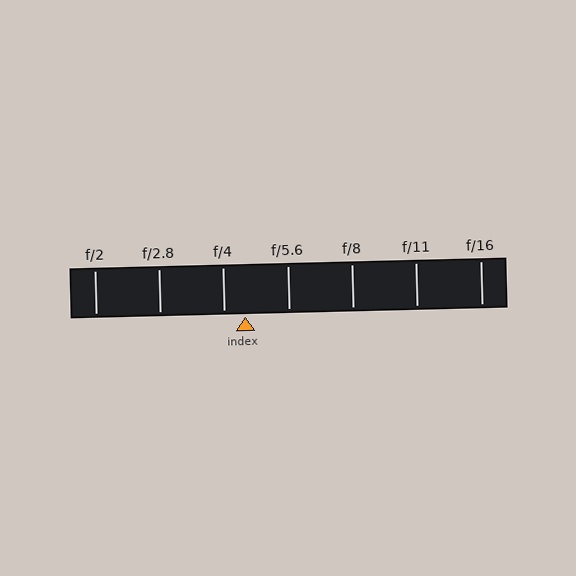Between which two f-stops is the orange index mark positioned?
The index mark is between f/4 and f/5.6.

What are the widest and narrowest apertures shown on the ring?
The widest aperture shown is f/2 and the narrowest is f/16.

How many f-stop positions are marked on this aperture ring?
There are 7 f-stop positions marked.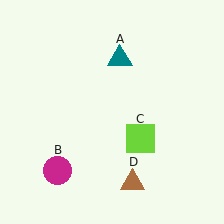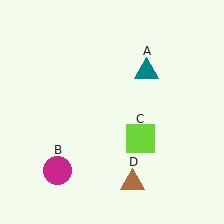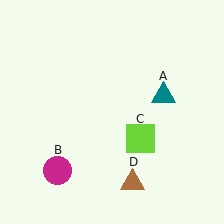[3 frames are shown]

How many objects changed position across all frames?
1 object changed position: teal triangle (object A).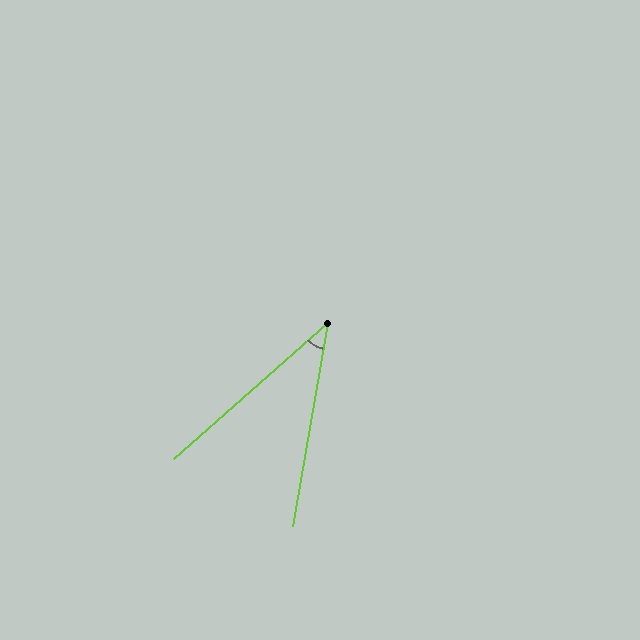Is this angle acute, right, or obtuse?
It is acute.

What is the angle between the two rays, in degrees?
Approximately 39 degrees.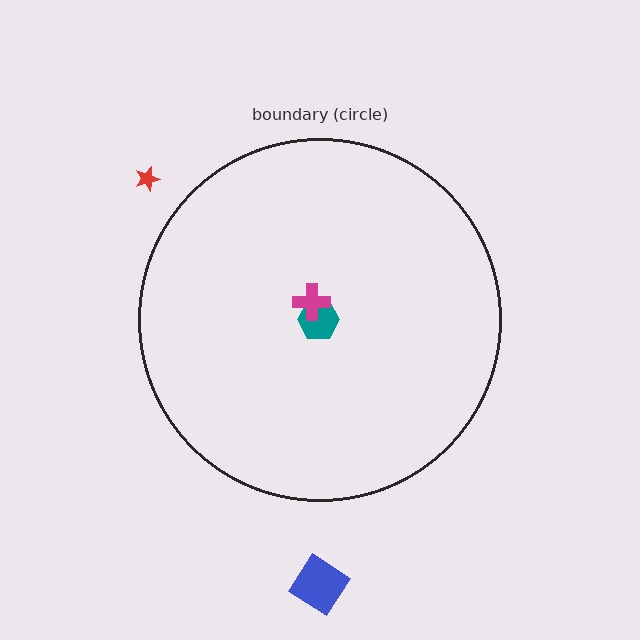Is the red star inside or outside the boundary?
Outside.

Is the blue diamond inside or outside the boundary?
Outside.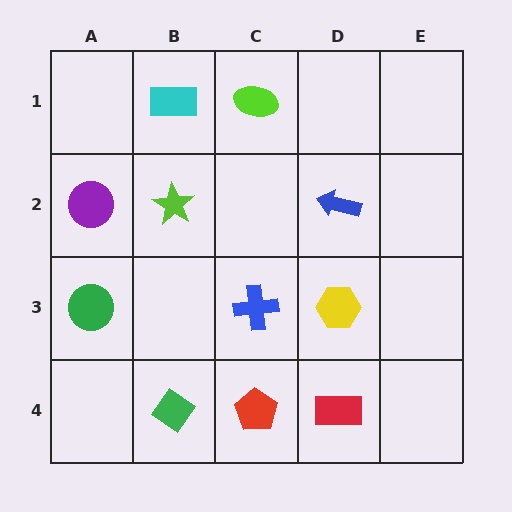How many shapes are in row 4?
3 shapes.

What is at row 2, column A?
A purple circle.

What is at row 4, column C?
A red pentagon.